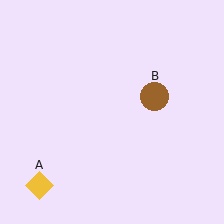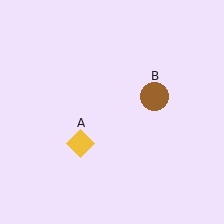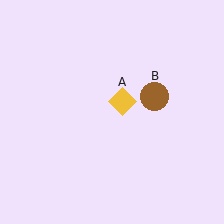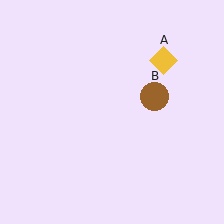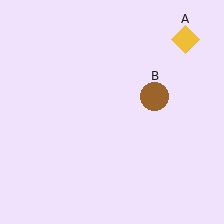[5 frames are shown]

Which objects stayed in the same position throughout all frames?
Brown circle (object B) remained stationary.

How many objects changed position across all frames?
1 object changed position: yellow diamond (object A).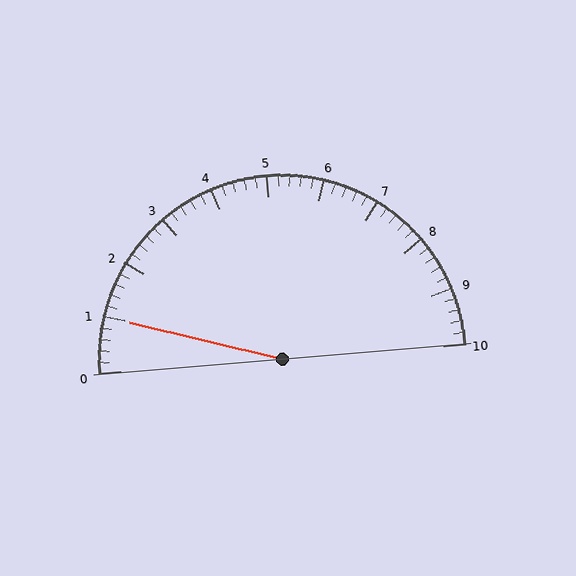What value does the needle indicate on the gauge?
The needle indicates approximately 1.0.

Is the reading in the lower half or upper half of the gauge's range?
The reading is in the lower half of the range (0 to 10).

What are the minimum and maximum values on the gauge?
The gauge ranges from 0 to 10.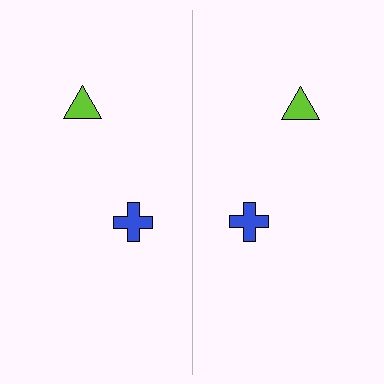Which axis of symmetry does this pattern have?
The pattern has a vertical axis of symmetry running through the center of the image.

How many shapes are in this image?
There are 4 shapes in this image.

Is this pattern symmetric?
Yes, this pattern has bilateral (reflection) symmetry.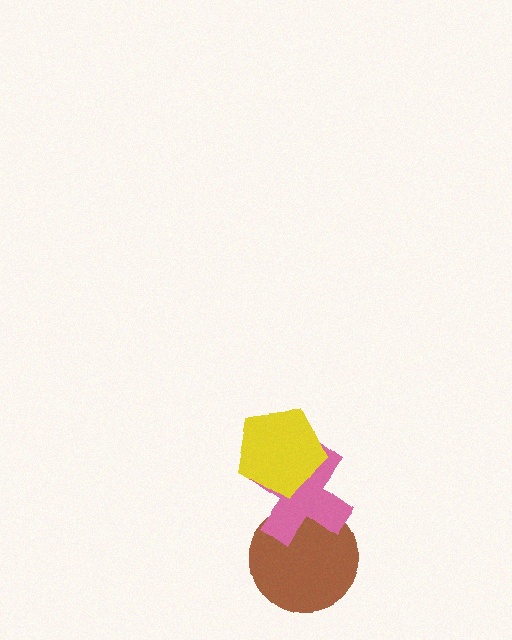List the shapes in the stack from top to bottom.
From top to bottom: the yellow pentagon, the pink cross, the brown circle.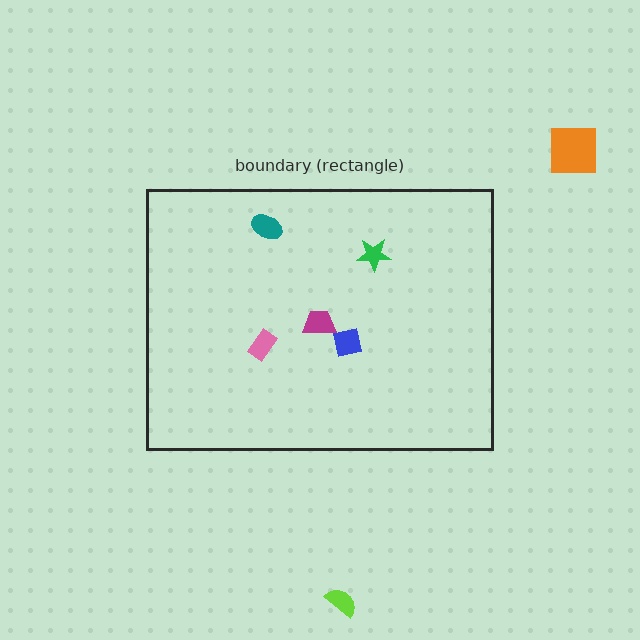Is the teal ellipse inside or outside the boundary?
Inside.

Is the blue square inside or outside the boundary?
Inside.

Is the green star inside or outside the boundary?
Inside.